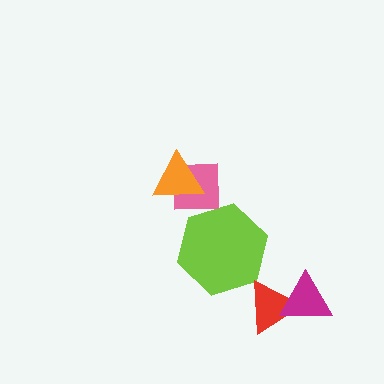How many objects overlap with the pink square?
2 objects overlap with the pink square.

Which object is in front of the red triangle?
The magenta triangle is in front of the red triangle.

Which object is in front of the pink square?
The orange triangle is in front of the pink square.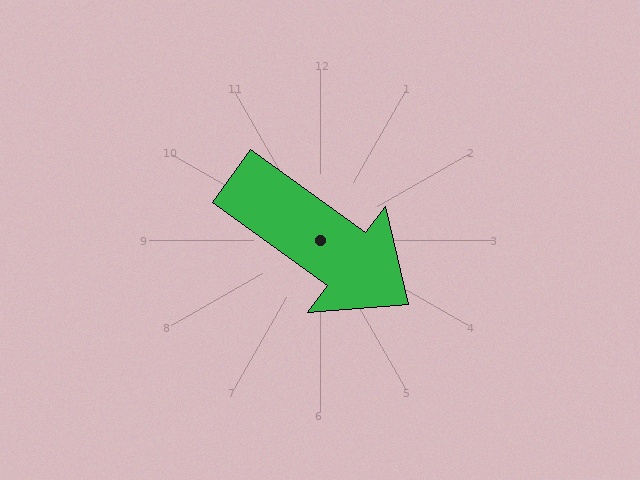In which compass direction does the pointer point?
Southeast.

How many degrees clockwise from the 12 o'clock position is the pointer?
Approximately 126 degrees.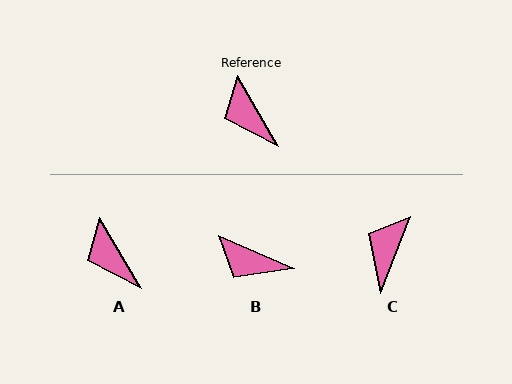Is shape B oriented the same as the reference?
No, it is off by about 36 degrees.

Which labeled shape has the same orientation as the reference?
A.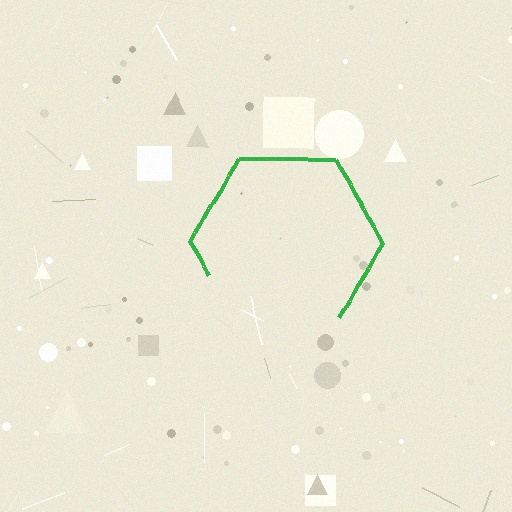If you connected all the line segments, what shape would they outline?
They would outline a hexagon.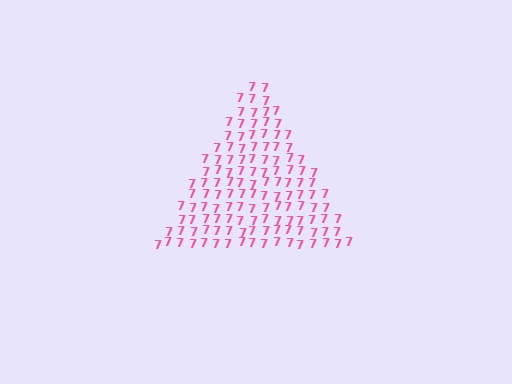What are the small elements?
The small elements are digit 7's.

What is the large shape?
The large shape is a triangle.